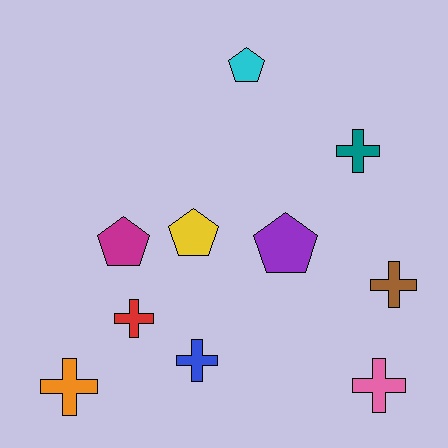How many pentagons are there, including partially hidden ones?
There are 4 pentagons.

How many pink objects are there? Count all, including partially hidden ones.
There is 1 pink object.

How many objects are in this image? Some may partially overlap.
There are 10 objects.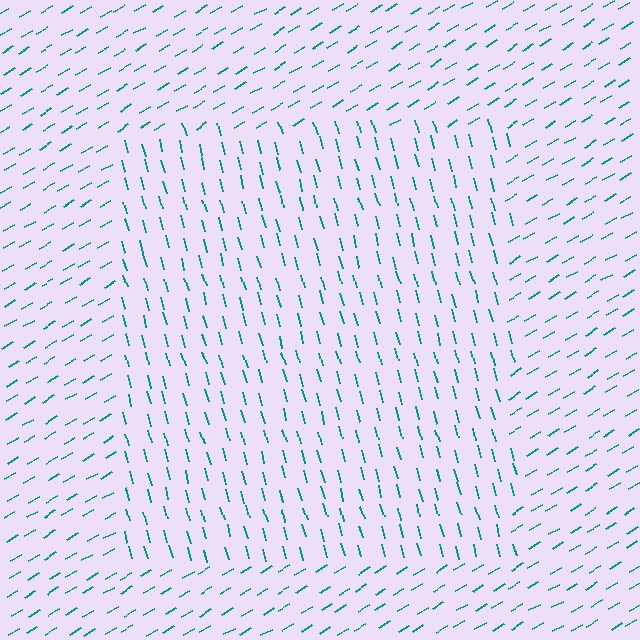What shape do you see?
I see a rectangle.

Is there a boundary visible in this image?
Yes, there is a texture boundary formed by a change in line orientation.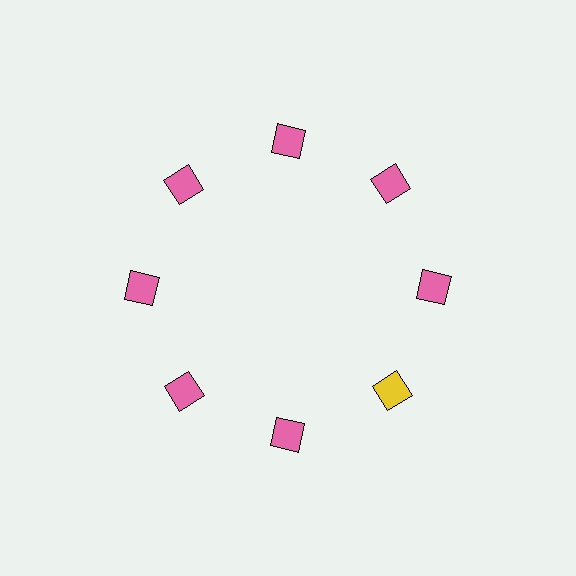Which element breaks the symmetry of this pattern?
The yellow square at roughly the 4 o'clock position breaks the symmetry. All other shapes are pink squares.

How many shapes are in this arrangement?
There are 8 shapes arranged in a ring pattern.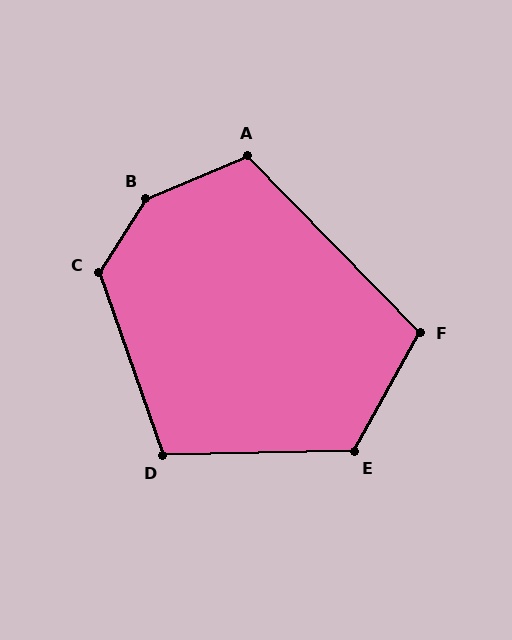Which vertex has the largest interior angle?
B, at approximately 145 degrees.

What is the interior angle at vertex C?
Approximately 128 degrees (obtuse).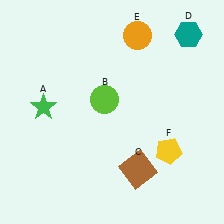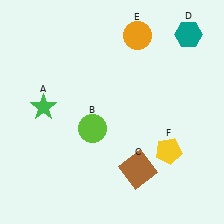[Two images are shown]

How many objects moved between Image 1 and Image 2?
1 object moved between the two images.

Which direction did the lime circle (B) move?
The lime circle (B) moved down.